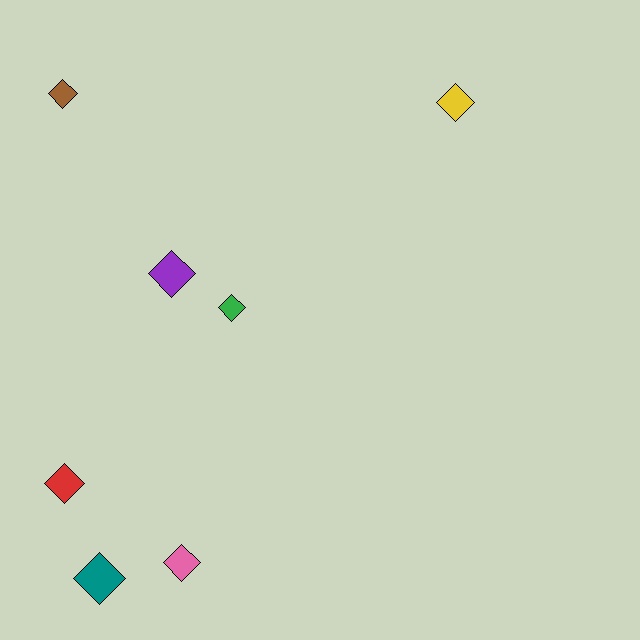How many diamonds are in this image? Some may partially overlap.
There are 7 diamonds.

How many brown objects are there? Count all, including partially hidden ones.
There is 1 brown object.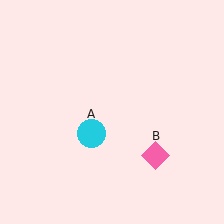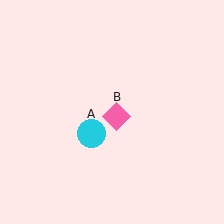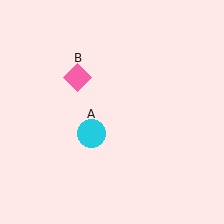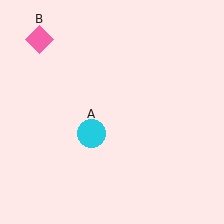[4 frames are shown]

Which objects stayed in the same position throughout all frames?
Cyan circle (object A) remained stationary.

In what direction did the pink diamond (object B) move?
The pink diamond (object B) moved up and to the left.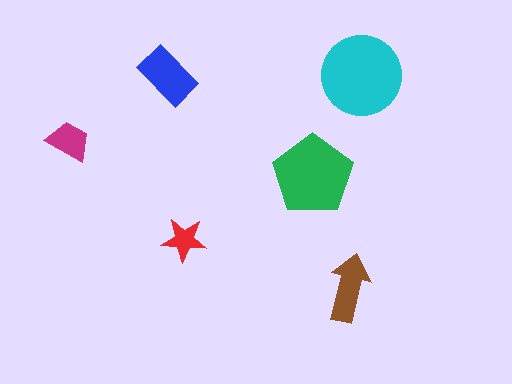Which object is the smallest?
The red star.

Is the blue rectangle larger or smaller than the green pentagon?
Smaller.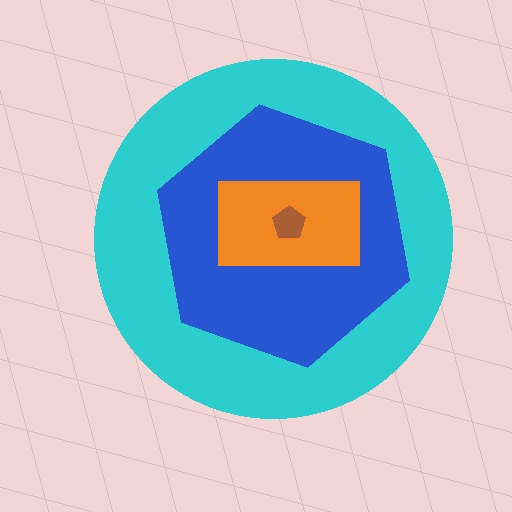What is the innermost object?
The brown pentagon.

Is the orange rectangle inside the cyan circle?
Yes.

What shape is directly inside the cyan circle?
The blue hexagon.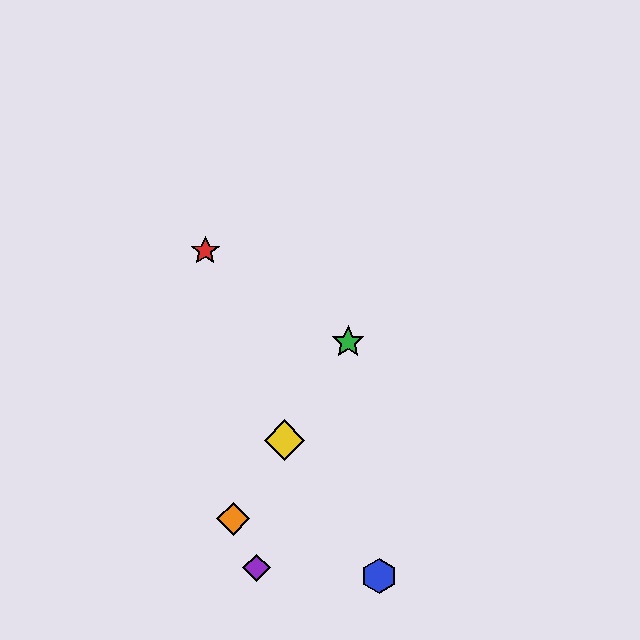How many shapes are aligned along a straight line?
3 shapes (the green star, the yellow diamond, the orange diamond) are aligned along a straight line.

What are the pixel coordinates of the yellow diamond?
The yellow diamond is at (284, 440).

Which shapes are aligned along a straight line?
The green star, the yellow diamond, the orange diamond are aligned along a straight line.